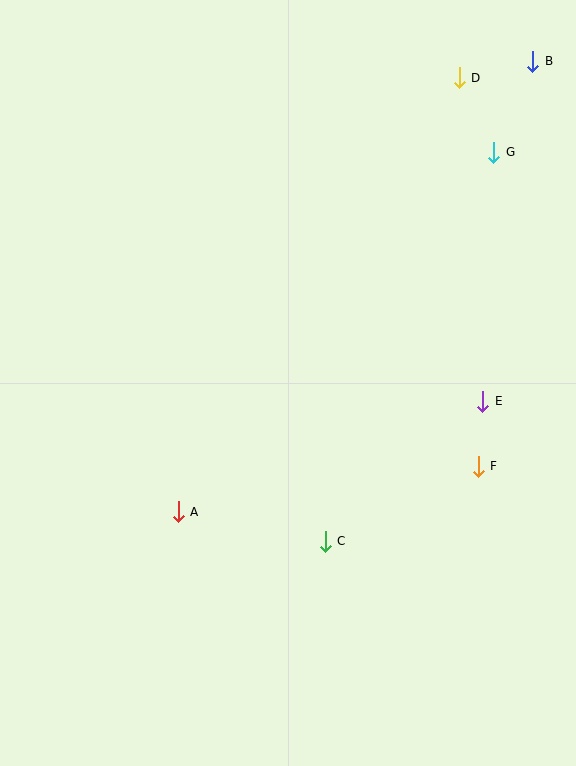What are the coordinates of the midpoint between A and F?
The midpoint between A and F is at (328, 489).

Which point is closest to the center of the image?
Point C at (325, 541) is closest to the center.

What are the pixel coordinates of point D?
Point D is at (459, 78).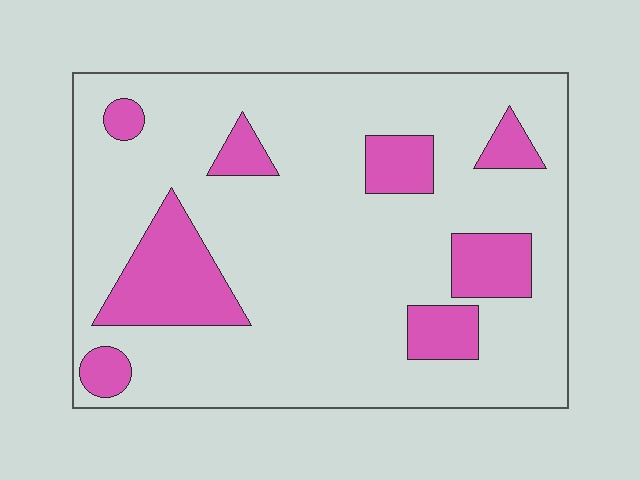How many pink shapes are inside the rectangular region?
8.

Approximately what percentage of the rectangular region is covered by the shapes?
Approximately 20%.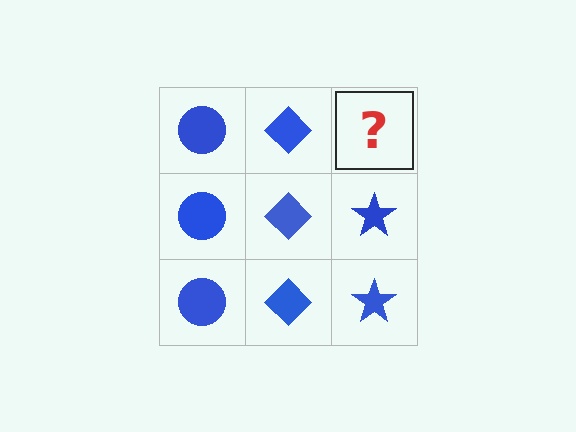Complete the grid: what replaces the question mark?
The question mark should be replaced with a blue star.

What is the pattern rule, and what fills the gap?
The rule is that each column has a consistent shape. The gap should be filled with a blue star.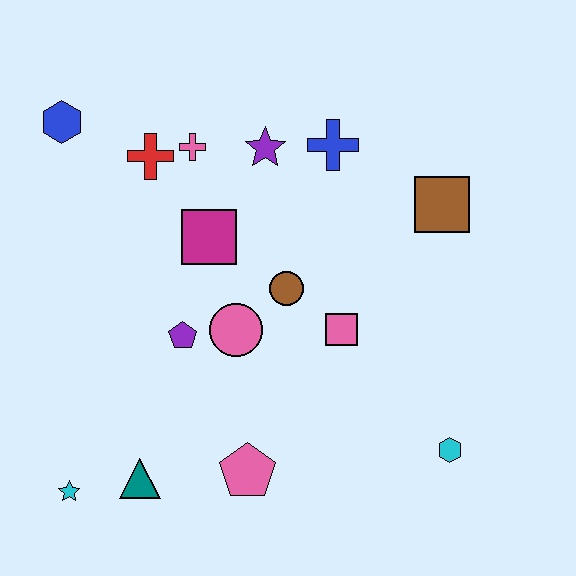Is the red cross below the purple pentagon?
No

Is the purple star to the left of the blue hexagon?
No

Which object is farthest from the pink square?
The blue hexagon is farthest from the pink square.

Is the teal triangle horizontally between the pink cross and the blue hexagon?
Yes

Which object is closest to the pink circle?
The purple pentagon is closest to the pink circle.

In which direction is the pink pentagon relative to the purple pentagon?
The pink pentagon is below the purple pentagon.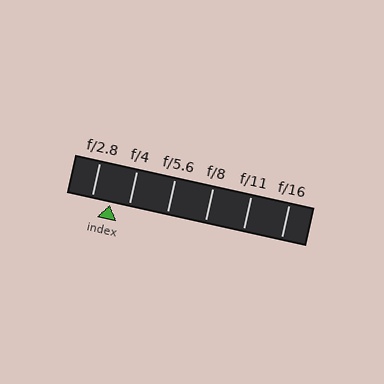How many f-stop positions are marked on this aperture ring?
There are 6 f-stop positions marked.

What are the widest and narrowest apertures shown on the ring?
The widest aperture shown is f/2.8 and the narrowest is f/16.